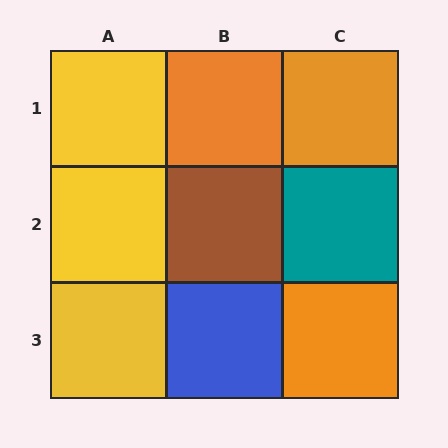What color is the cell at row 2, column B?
Brown.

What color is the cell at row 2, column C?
Teal.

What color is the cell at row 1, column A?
Yellow.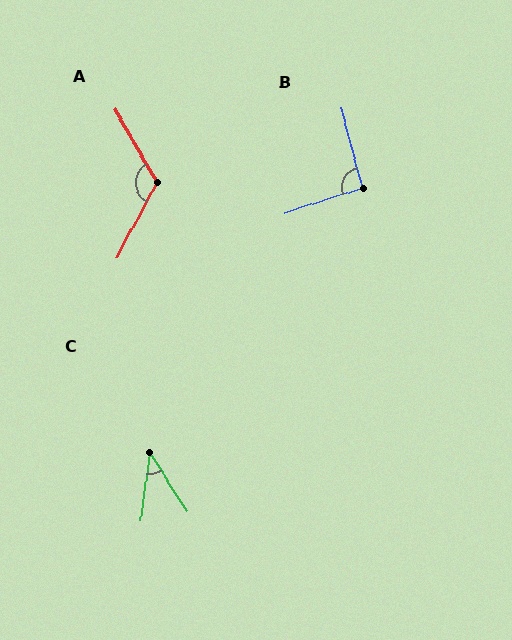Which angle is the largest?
A, at approximately 122 degrees.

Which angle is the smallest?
C, at approximately 40 degrees.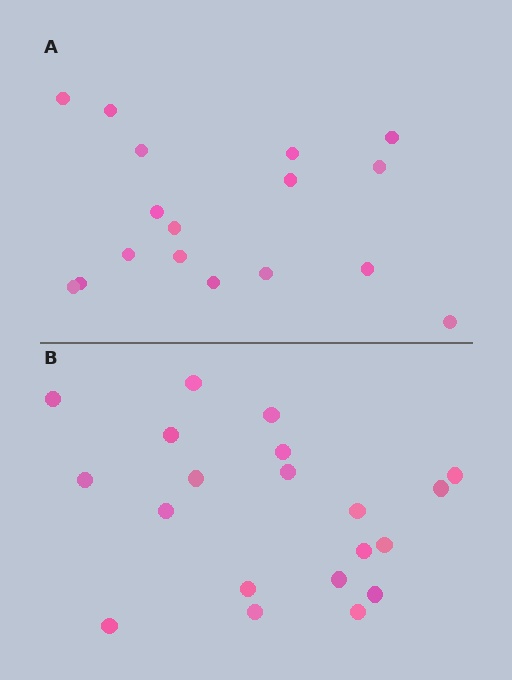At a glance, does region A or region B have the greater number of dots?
Region B (the bottom region) has more dots.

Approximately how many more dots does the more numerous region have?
Region B has just a few more — roughly 2 or 3 more dots than region A.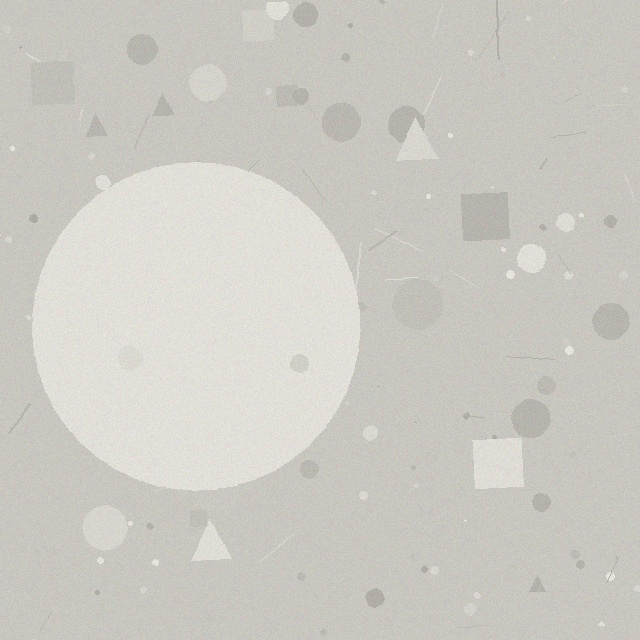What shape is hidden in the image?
A circle is hidden in the image.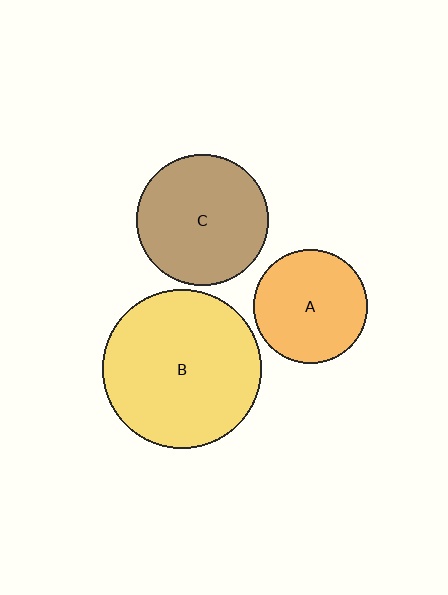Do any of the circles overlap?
No, none of the circles overlap.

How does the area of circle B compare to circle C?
Approximately 1.5 times.